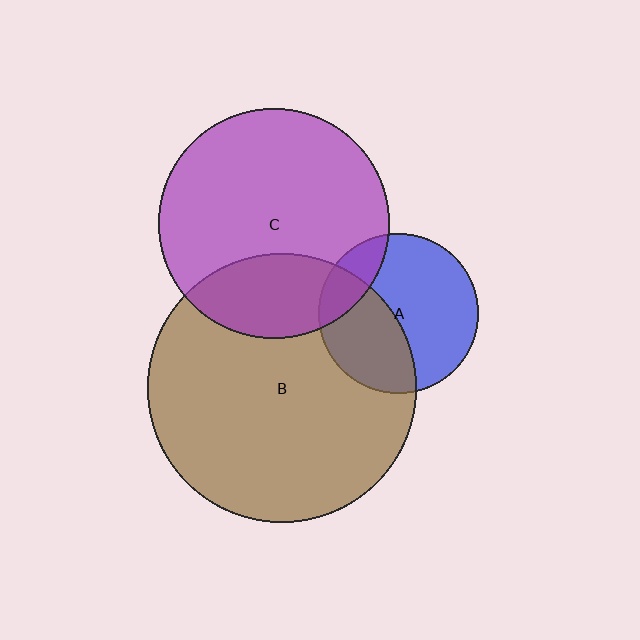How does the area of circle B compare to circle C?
Approximately 1.4 times.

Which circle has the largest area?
Circle B (brown).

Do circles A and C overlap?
Yes.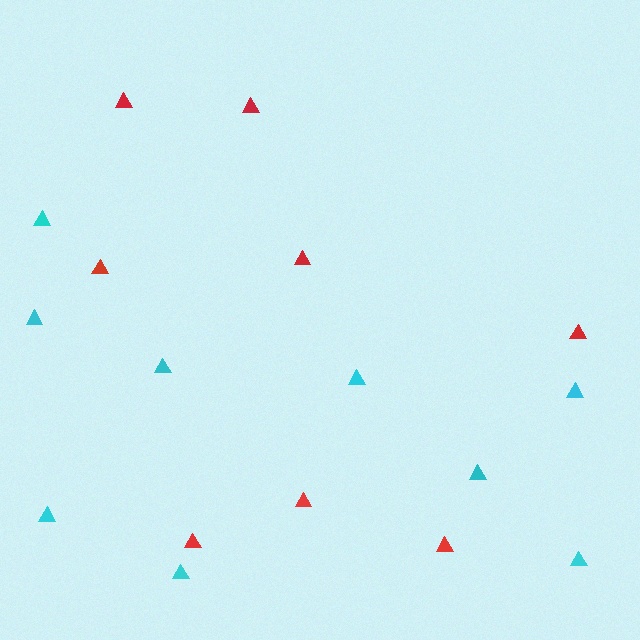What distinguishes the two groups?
There are 2 groups: one group of red triangles (8) and one group of cyan triangles (9).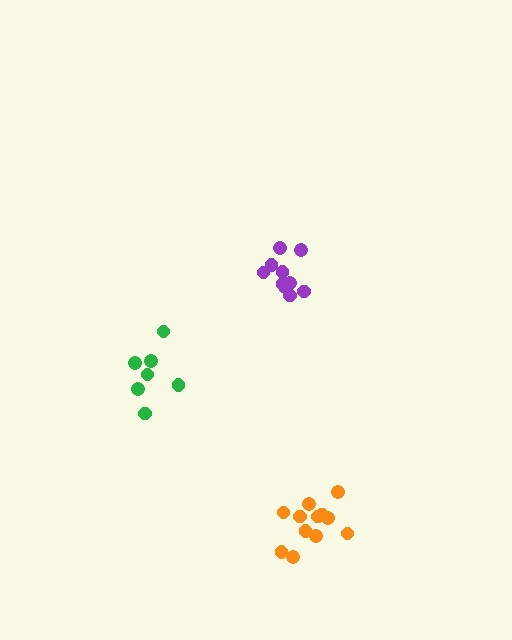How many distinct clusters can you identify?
There are 3 distinct clusters.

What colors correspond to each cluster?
The clusters are colored: orange, green, purple.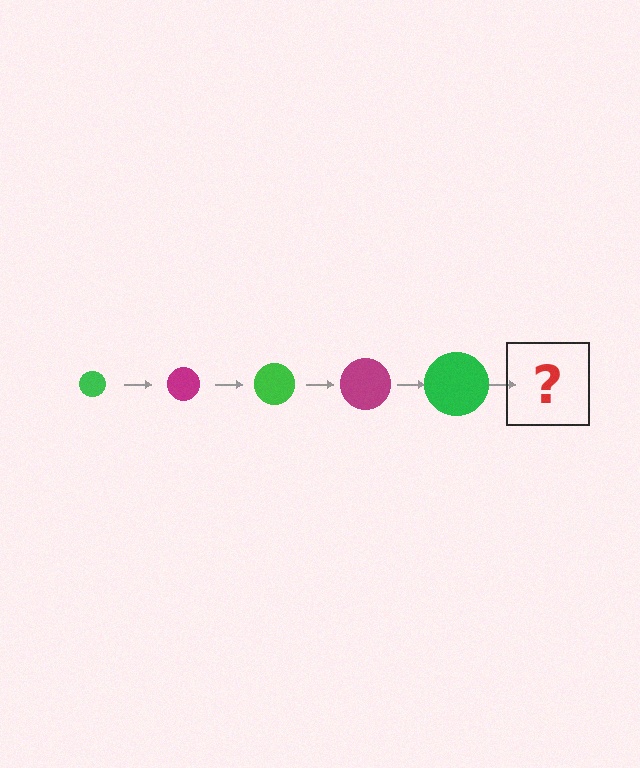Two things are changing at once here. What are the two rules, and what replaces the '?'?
The two rules are that the circle grows larger each step and the color cycles through green and magenta. The '?' should be a magenta circle, larger than the previous one.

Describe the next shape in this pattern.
It should be a magenta circle, larger than the previous one.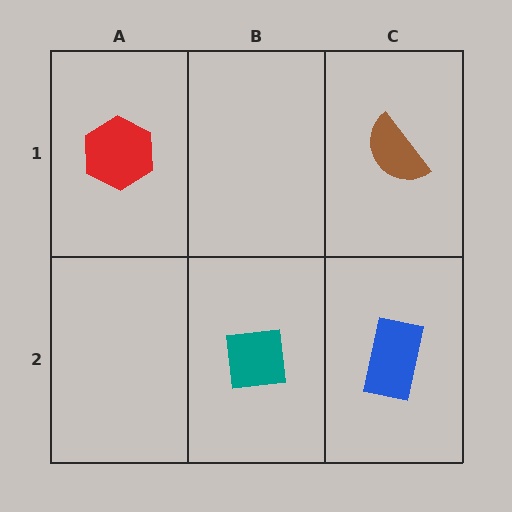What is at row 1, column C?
A brown semicircle.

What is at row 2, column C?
A blue rectangle.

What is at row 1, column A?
A red hexagon.